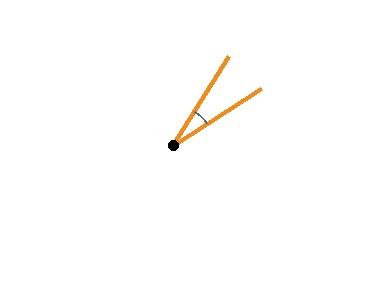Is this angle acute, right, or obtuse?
It is acute.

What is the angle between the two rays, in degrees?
Approximately 25 degrees.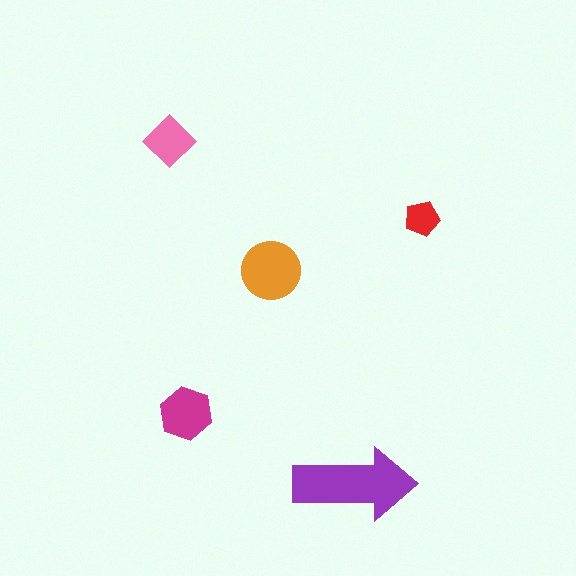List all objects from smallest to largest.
The red pentagon, the pink diamond, the magenta hexagon, the orange circle, the purple arrow.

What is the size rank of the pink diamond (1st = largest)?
4th.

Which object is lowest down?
The purple arrow is bottommost.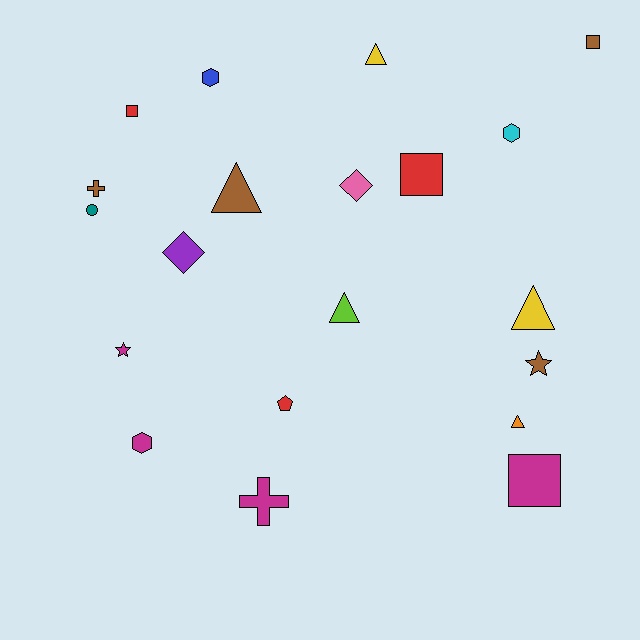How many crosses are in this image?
There are 2 crosses.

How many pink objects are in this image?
There is 1 pink object.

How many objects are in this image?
There are 20 objects.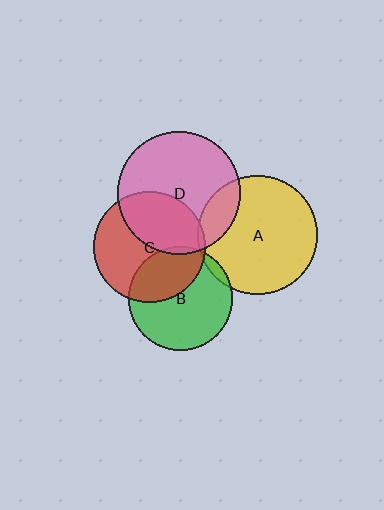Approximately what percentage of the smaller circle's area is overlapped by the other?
Approximately 15%.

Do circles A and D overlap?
Yes.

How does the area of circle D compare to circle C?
Approximately 1.2 times.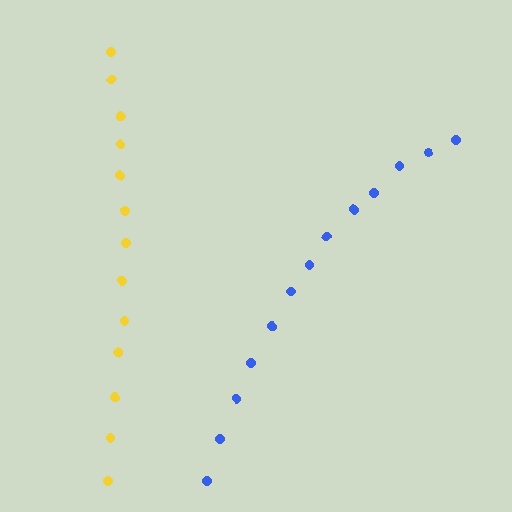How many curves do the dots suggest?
There are 2 distinct paths.